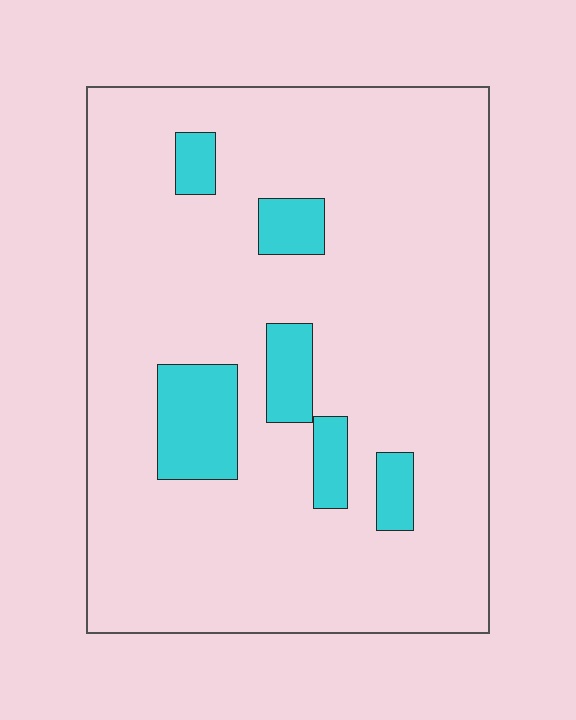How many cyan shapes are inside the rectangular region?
6.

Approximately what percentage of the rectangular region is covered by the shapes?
Approximately 10%.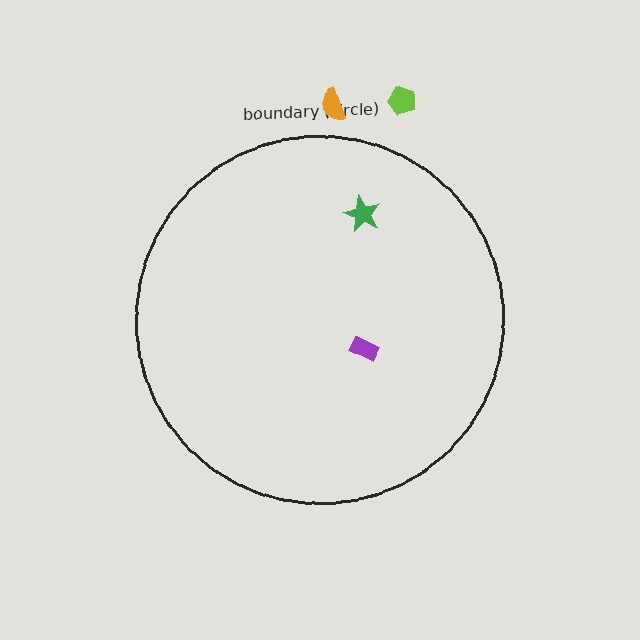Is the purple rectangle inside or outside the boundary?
Inside.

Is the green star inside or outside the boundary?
Inside.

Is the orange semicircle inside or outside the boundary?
Outside.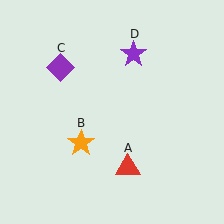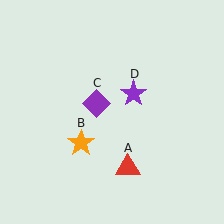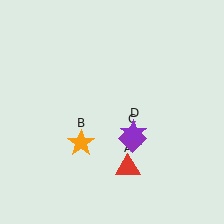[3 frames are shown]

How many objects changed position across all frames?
2 objects changed position: purple diamond (object C), purple star (object D).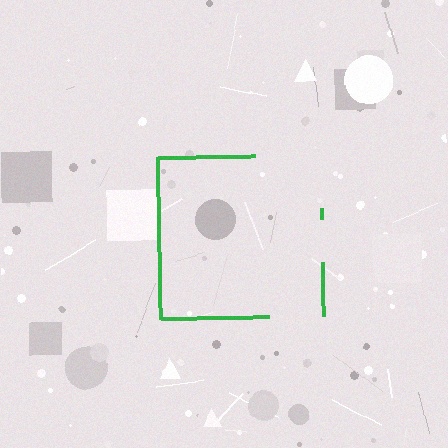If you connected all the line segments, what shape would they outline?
They would outline a square.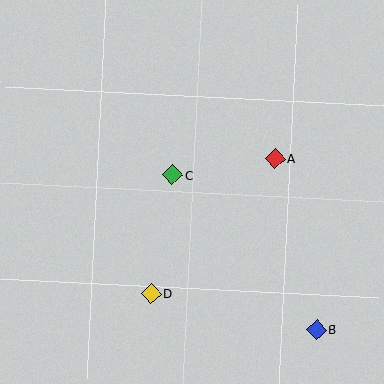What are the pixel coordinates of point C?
Point C is at (172, 175).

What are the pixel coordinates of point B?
Point B is at (317, 330).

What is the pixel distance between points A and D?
The distance between A and D is 183 pixels.